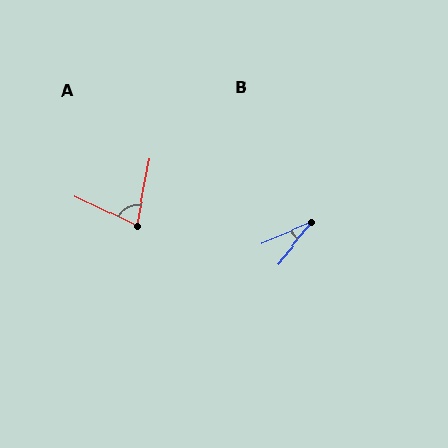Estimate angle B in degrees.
Approximately 28 degrees.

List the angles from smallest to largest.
B (28°), A (75°).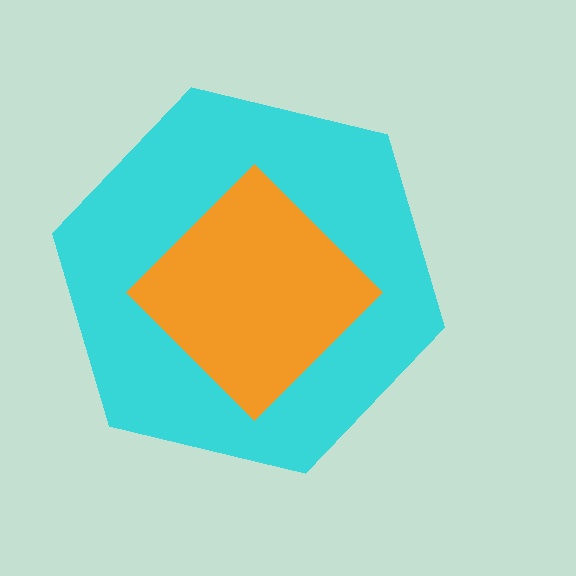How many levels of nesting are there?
2.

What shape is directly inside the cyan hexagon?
The orange diamond.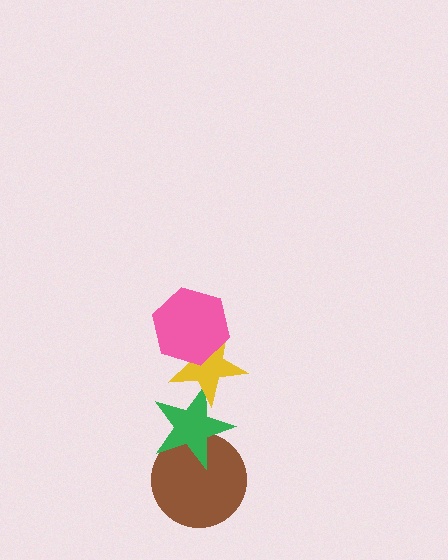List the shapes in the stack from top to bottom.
From top to bottom: the pink hexagon, the yellow star, the green star, the brown circle.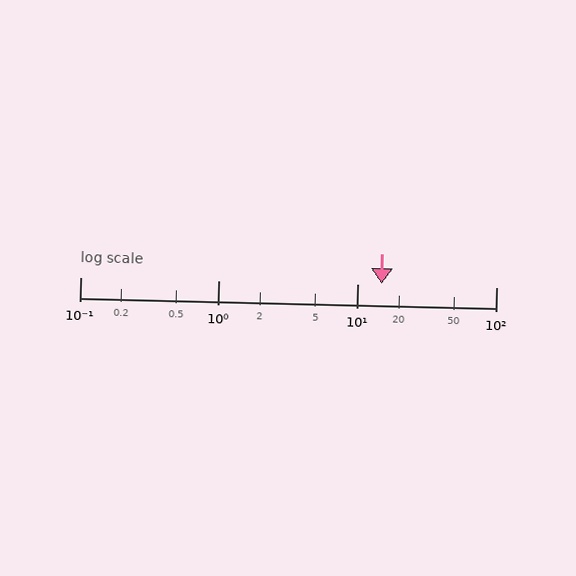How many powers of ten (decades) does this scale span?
The scale spans 3 decades, from 0.1 to 100.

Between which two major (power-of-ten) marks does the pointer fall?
The pointer is between 10 and 100.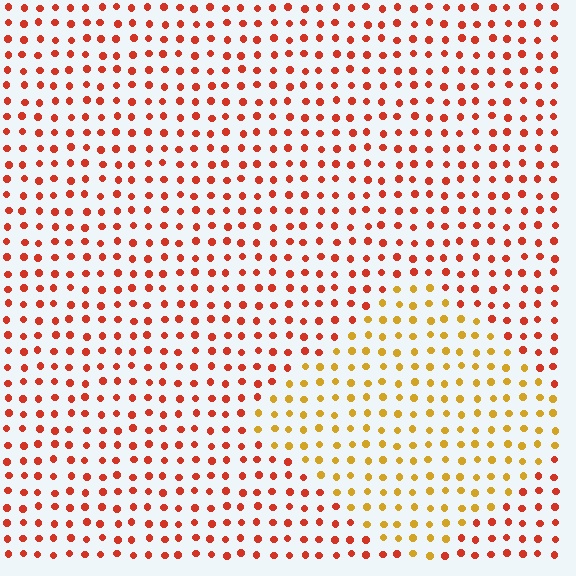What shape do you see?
I see a diamond.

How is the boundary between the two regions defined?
The boundary is defined purely by a slight shift in hue (about 39 degrees). Spacing, size, and orientation are identical on both sides.